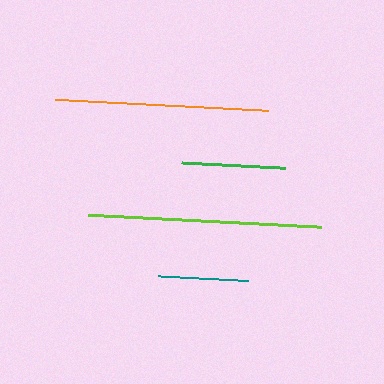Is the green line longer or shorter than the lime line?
The lime line is longer than the green line.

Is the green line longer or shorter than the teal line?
The green line is longer than the teal line.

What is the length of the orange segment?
The orange segment is approximately 214 pixels long.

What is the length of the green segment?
The green segment is approximately 104 pixels long.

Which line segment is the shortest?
The teal line is the shortest at approximately 91 pixels.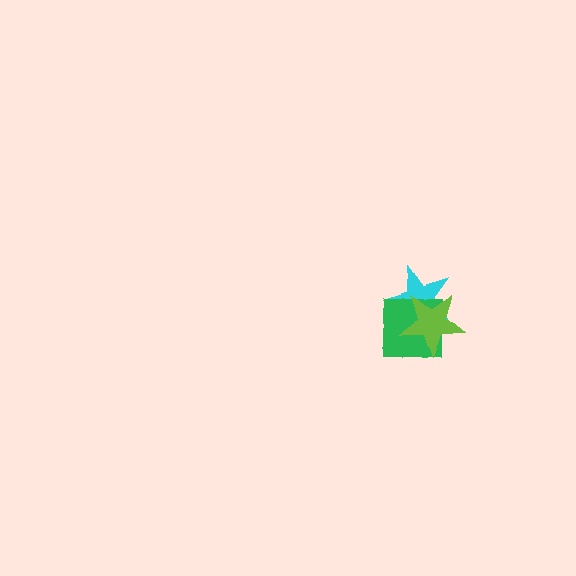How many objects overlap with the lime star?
2 objects overlap with the lime star.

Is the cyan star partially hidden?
Yes, it is partially covered by another shape.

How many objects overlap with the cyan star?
2 objects overlap with the cyan star.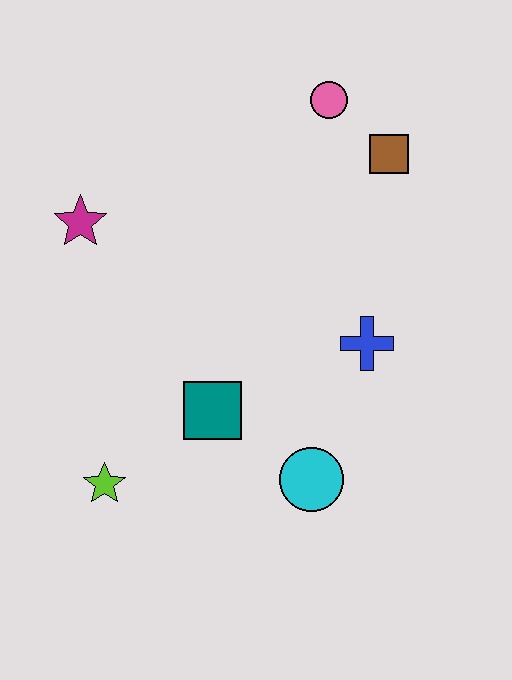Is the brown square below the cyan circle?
No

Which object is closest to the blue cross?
The cyan circle is closest to the blue cross.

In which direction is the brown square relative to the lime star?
The brown square is above the lime star.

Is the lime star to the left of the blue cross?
Yes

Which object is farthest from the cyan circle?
The pink circle is farthest from the cyan circle.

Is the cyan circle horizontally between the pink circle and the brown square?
No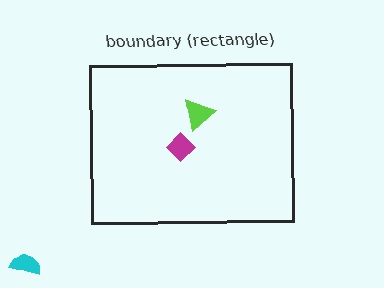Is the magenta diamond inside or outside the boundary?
Inside.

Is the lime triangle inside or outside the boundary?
Inside.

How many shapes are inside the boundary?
2 inside, 1 outside.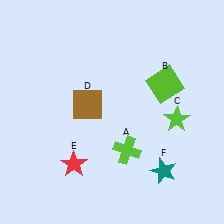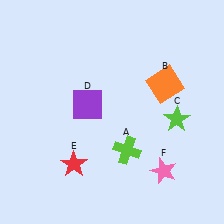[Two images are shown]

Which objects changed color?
B changed from lime to orange. D changed from brown to purple. F changed from teal to pink.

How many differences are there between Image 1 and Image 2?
There are 3 differences between the two images.